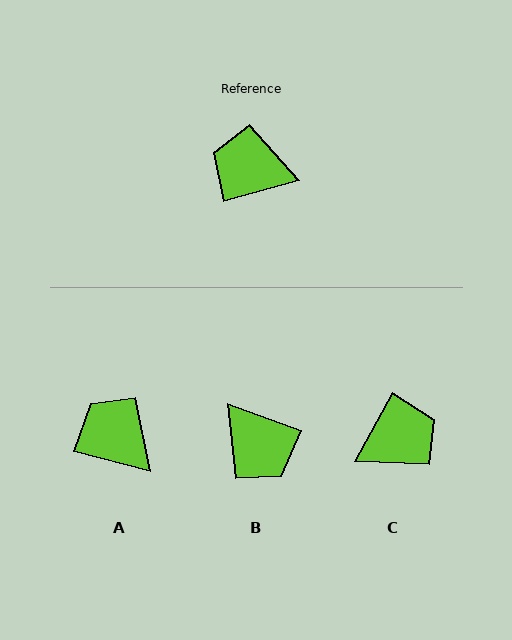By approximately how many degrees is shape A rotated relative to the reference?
Approximately 30 degrees clockwise.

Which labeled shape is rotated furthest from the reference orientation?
B, about 145 degrees away.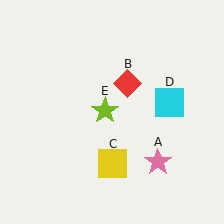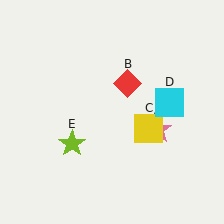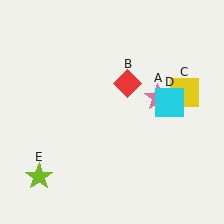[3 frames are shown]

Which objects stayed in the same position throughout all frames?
Red diamond (object B) and cyan square (object D) remained stationary.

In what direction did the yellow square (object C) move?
The yellow square (object C) moved up and to the right.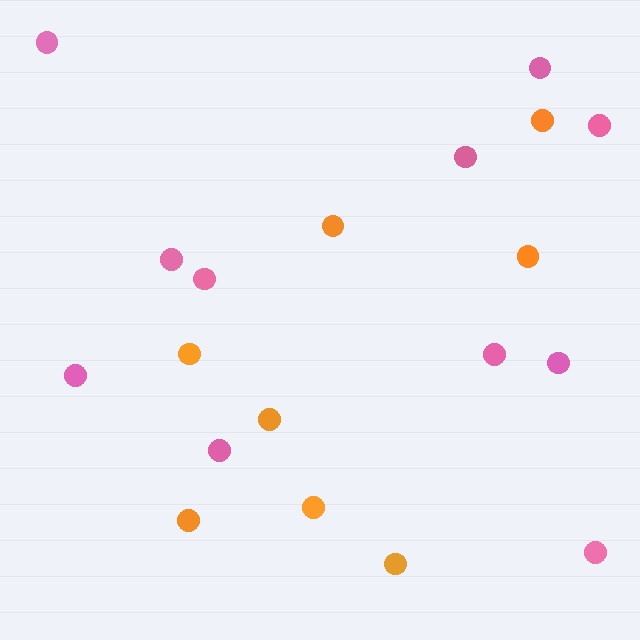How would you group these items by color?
There are 2 groups: one group of pink circles (11) and one group of orange circles (8).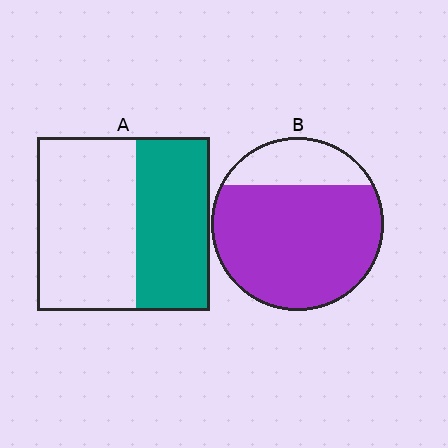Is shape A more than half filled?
No.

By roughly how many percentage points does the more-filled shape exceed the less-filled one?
By roughly 35 percentage points (B over A).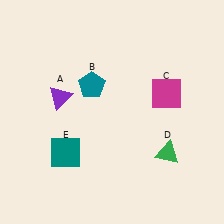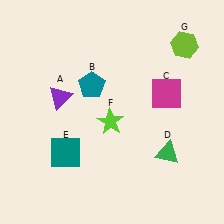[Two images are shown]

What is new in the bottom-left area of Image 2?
A lime star (F) was added in the bottom-left area of Image 2.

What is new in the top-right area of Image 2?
A lime hexagon (G) was added in the top-right area of Image 2.